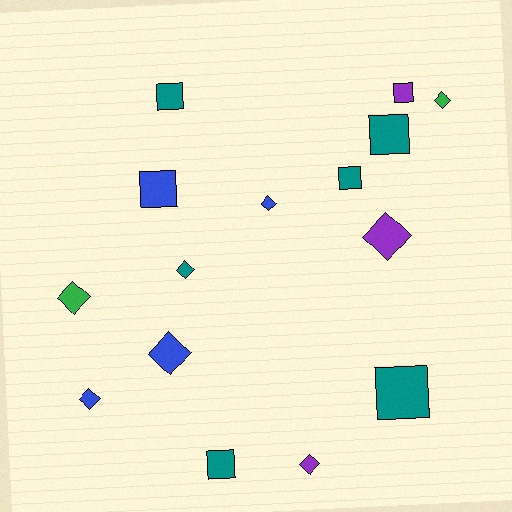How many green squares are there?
There are no green squares.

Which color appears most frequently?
Teal, with 6 objects.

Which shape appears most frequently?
Diamond, with 8 objects.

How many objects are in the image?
There are 15 objects.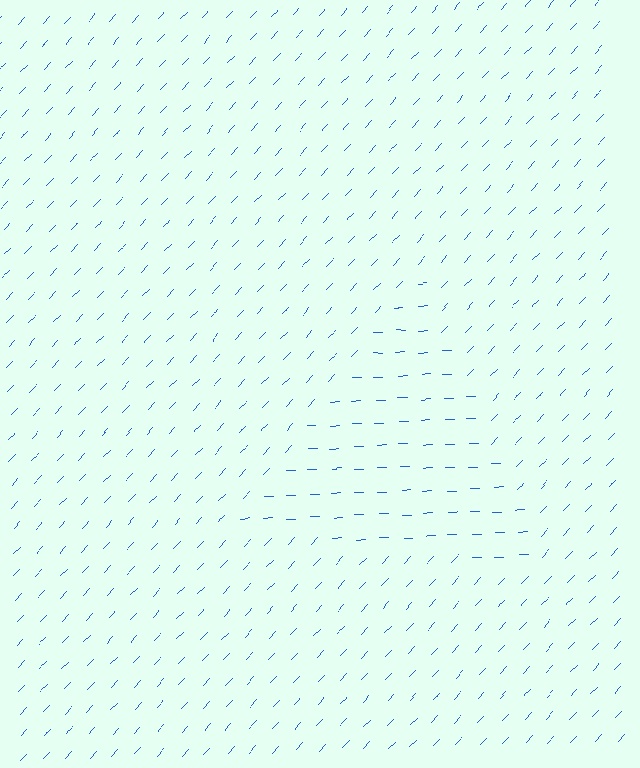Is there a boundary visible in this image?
Yes, there is a texture boundary formed by a change in line orientation.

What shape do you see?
I see a triangle.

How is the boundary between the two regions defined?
The boundary is defined purely by a change in line orientation (approximately 45 degrees difference). All lines are the same color and thickness.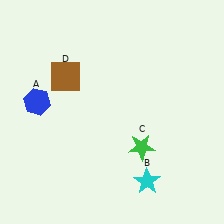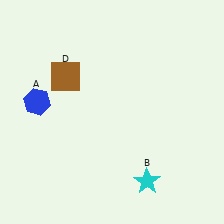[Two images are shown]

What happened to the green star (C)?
The green star (C) was removed in Image 2. It was in the bottom-right area of Image 1.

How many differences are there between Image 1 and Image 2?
There is 1 difference between the two images.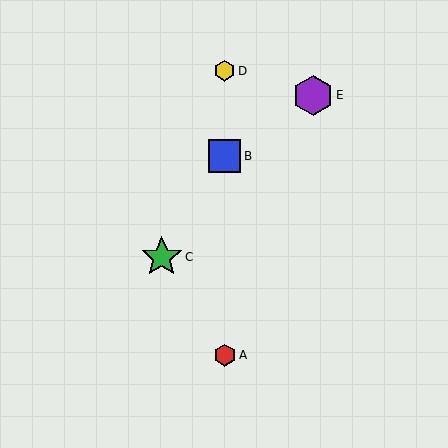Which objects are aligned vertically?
Objects A, B, D are aligned vertically.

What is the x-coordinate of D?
Object D is at x≈225.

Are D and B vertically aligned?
Yes, both are at x≈225.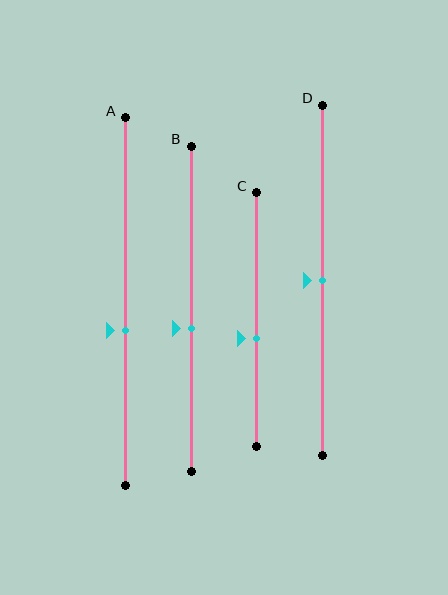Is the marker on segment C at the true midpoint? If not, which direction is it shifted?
No, the marker on segment C is shifted downward by about 8% of the segment length.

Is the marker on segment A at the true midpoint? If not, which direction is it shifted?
No, the marker on segment A is shifted downward by about 8% of the segment length.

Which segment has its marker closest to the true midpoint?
Segment D has its marker closest to the true midpoint.